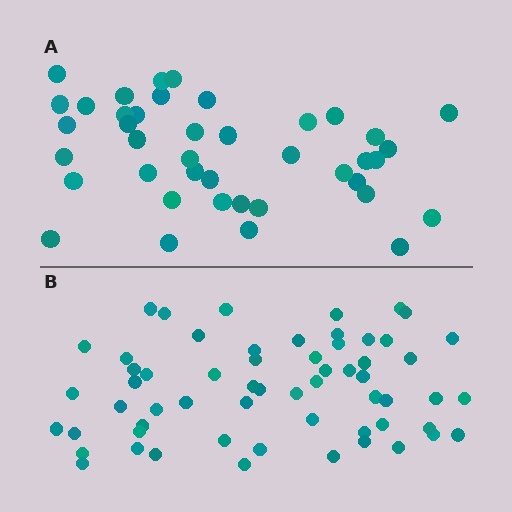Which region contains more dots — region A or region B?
Region B (the bottom region) has more dots.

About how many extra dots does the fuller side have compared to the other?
Region B has approximately 20 more dots than region A.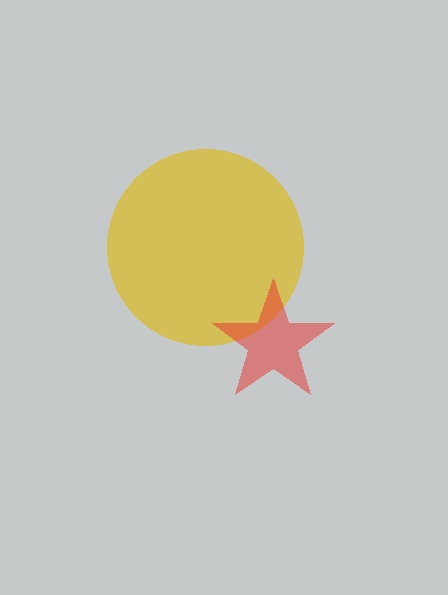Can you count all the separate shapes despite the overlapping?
Yes, there are 2 separate shapes.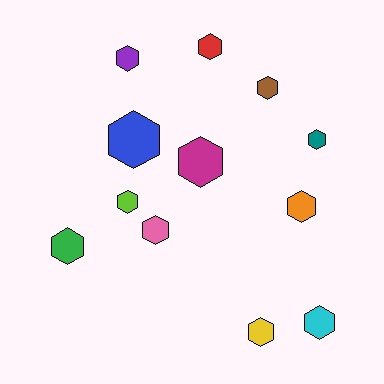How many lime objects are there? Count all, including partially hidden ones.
There is 1 lime object.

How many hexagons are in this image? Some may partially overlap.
There are 12 hexagons.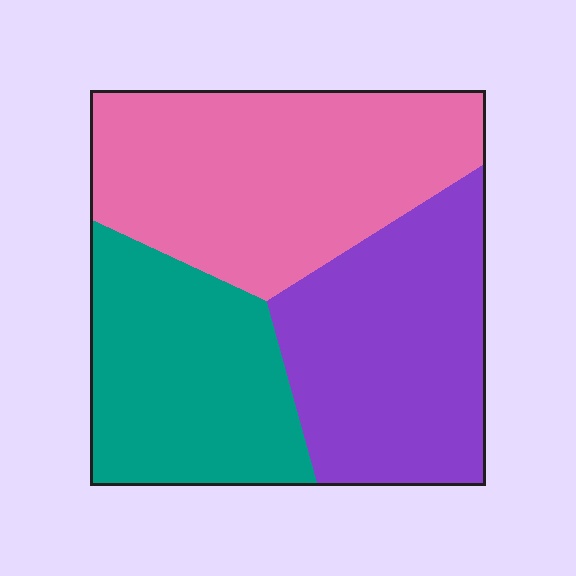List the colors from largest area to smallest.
From largest to smallest: pink, purple, teal.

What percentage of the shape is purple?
Purple takes up between a quarter and a half of the shape.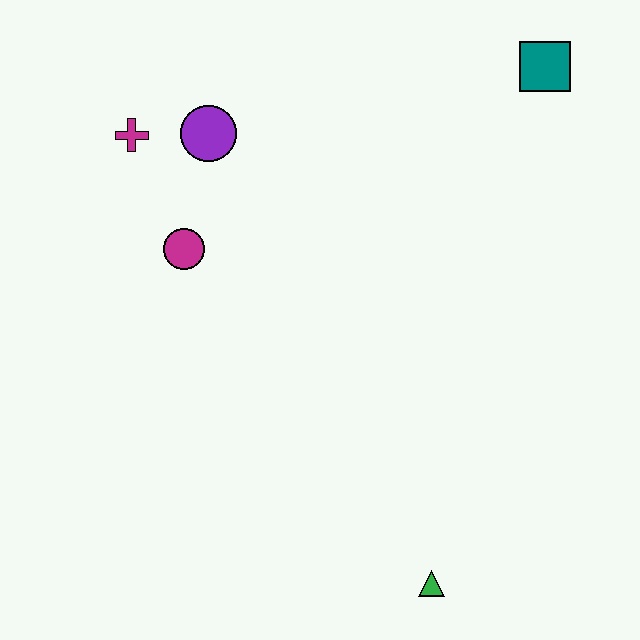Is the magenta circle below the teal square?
Yes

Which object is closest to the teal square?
The purple circle is closest to the teal square.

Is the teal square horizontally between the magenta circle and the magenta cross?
No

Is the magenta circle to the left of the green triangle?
Yes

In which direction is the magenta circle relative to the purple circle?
The magenta circle is below the purple circle.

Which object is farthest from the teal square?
The green triangle is farthest from the teal square.